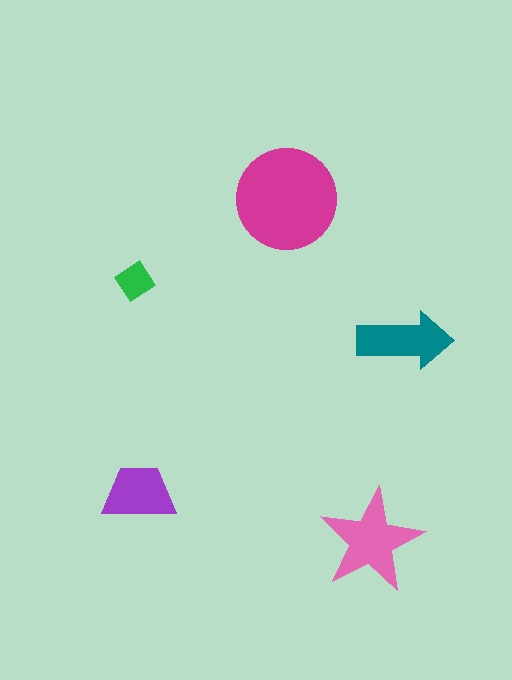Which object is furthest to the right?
The teal arrow is rightmost.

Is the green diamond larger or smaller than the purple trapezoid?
Smaller.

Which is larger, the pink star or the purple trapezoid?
The pink star.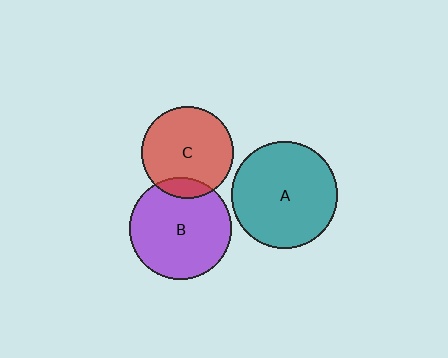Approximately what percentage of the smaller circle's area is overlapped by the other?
Approximately 10%.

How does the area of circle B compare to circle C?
Approximately 1.2 times.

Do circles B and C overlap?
Yes.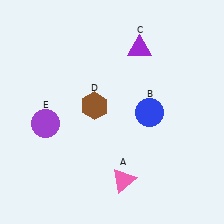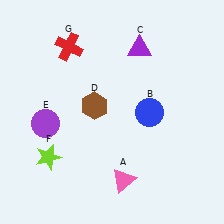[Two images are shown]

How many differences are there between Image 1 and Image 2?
There are 2 differences between the two images.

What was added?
A lime star (F), a red cross (G) were added in Image 2.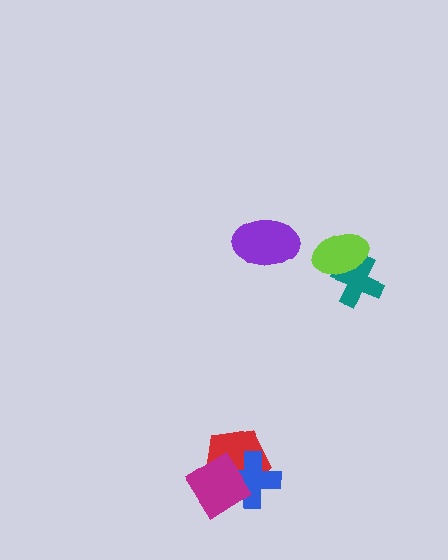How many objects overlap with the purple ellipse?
0 objects overlap with the purple ellipse.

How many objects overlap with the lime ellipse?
1 object overlaps with the lime ellipse.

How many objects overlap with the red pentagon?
2 objects overlap with the red pentagon.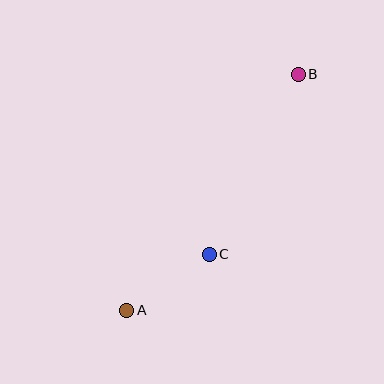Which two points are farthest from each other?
Points A and B are farthest from each other.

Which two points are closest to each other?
Points A and C are closest to each other.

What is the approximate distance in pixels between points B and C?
The distance between B and C is approximately 201 pixels.